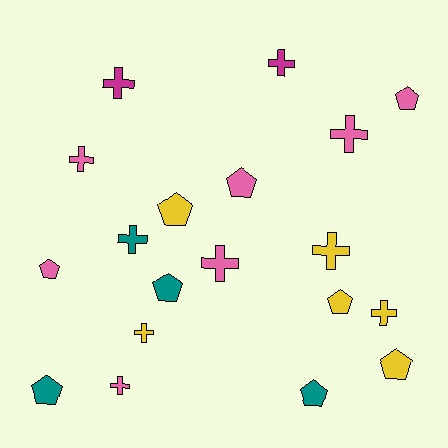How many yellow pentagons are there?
There are 3 yellow pentagons.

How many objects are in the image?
There are 19 objects.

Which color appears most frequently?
Pink, with 7 objects.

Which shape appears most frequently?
Cross, with 10 objects.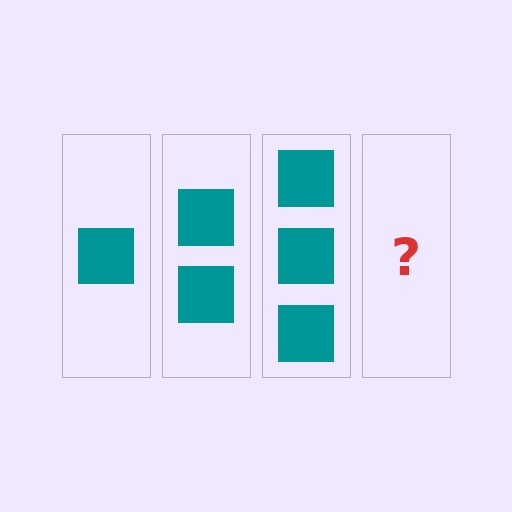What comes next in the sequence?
The next element should be 4 squares.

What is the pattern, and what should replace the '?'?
The pattern is that each step adds one more square. The '?' should be 4 squares.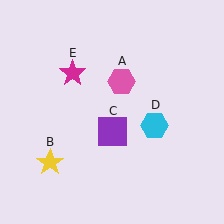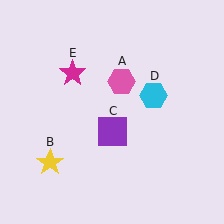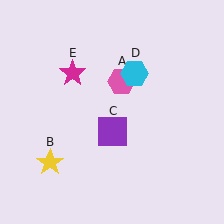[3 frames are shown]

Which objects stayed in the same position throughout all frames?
Pink hexagon (object A) and yellow star (object B) and purple square (object C) and magenta star (object E) remained stationary.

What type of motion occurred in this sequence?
The cyan hexagon (object D) rotated counterclockwise around the center of the scene.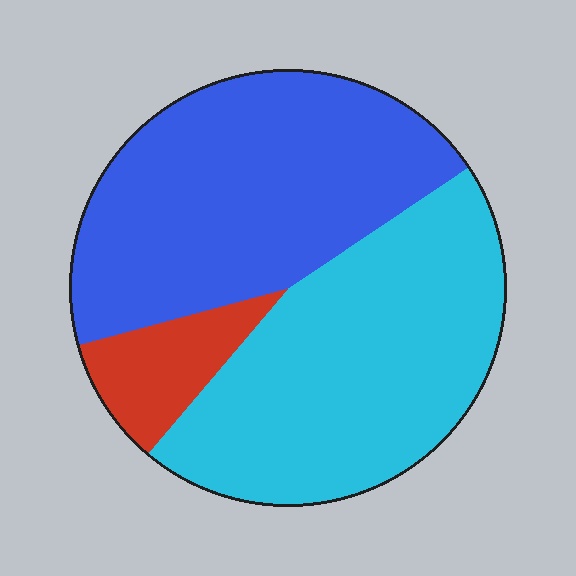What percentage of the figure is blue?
Blue takes up between a third and a half of the figure.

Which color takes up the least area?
Red, at roughly 10%.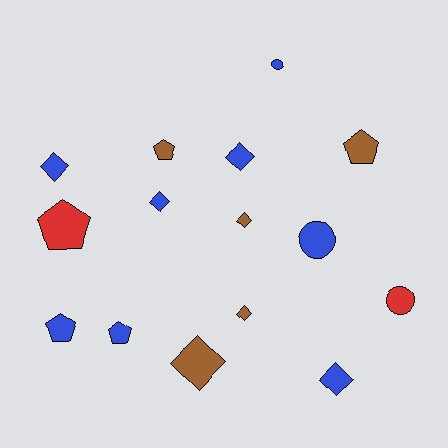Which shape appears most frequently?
Diamond, with 7 objects.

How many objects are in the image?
There are 15 objects.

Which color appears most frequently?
Blue, with 8 objects.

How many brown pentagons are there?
There are 2 brown pentagons.